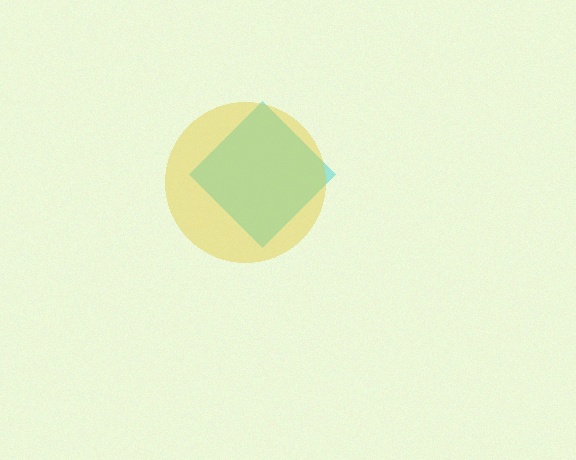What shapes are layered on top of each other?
The layered shapes are: a cyan diamond, a yellow circle.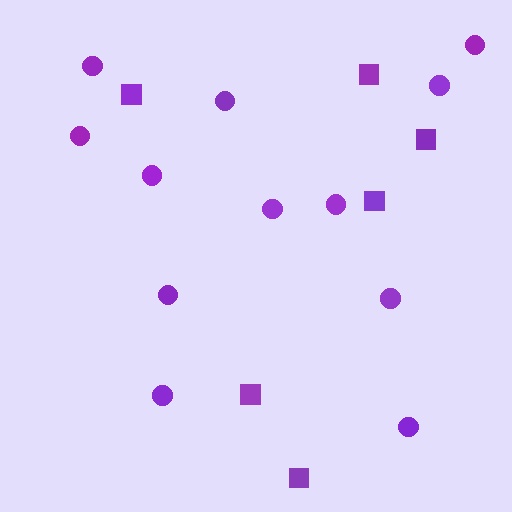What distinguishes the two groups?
There are 2 groups: one group of squares (6) and one group of circles (12).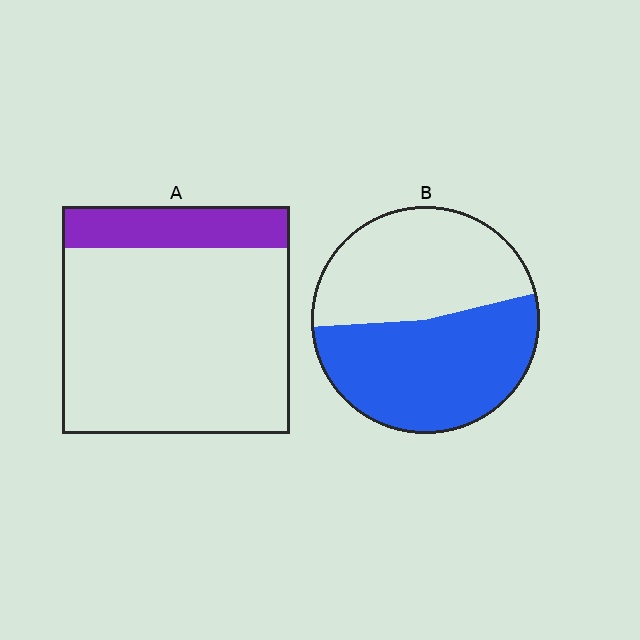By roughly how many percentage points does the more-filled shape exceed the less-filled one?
By roughly 35 percentage points (B over A).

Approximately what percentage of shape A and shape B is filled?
A is approximately 20% and B is approximately 55%.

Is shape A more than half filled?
No.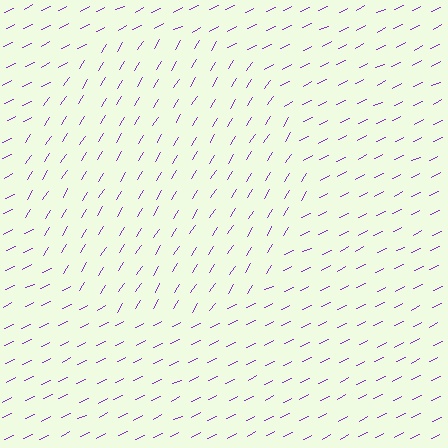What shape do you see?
I see a circle.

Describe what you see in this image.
The image is filled with small purple line segments. A circle region in the image has lines oriented differently from the surrounding lines, creating a visible texture boundary.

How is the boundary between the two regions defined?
The boundary is defined purely by a change in line orientation (approximately 32 degrees difference). All lines are the same color and thickness.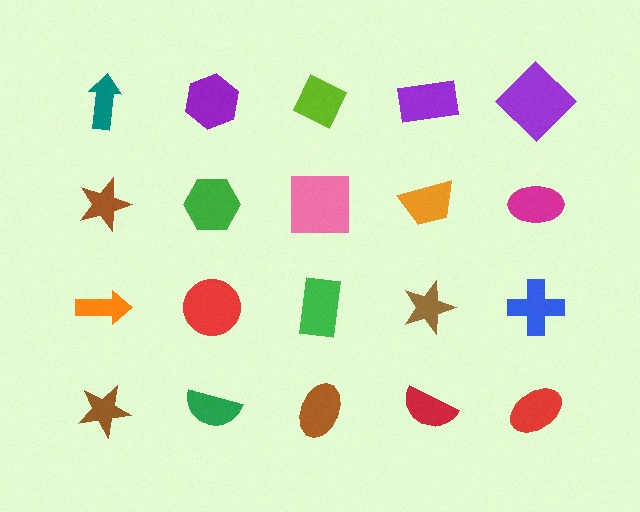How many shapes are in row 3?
5 shapes.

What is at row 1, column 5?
A purple diamond.